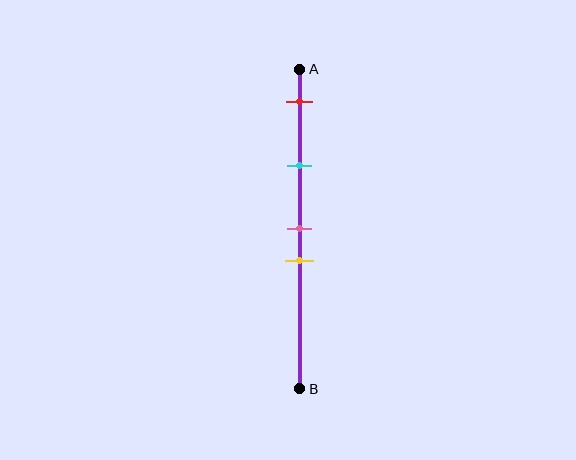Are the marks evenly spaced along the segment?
No, the marks are not evenly spaced.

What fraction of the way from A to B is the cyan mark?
The cyan mark is approximately 30% (0.3) of the way from A to B.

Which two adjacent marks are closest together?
The pink and yellow marks are the closest adjacent pair.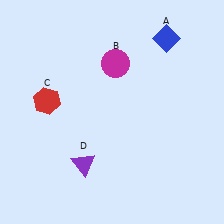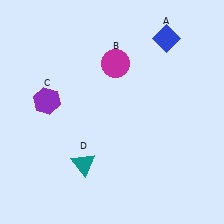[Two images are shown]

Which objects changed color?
C changed from red to purple. D changed from purple to teal.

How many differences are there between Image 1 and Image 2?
There are 2 differences between the two images.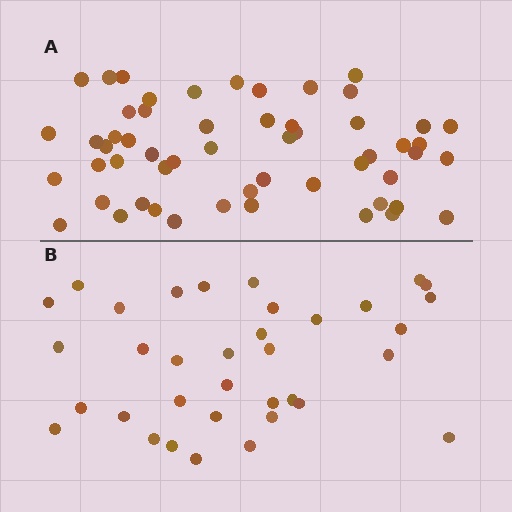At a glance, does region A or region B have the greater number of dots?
Region A (the top region) has more dots.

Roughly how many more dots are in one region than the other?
Region A has approximately 20 more dots than region B.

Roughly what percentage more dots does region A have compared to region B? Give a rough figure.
About 55% more.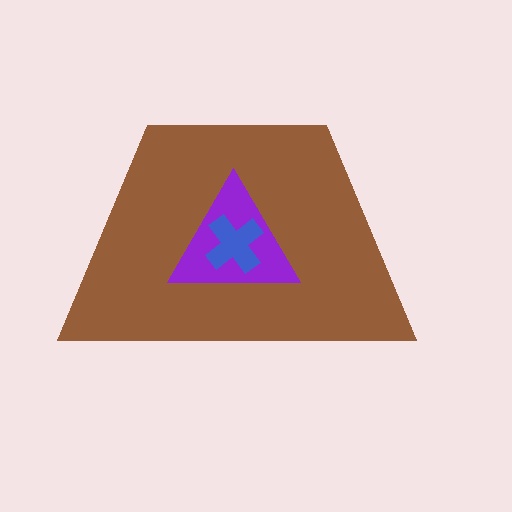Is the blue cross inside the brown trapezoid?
Yes.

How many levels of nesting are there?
3.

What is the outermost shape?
The brown trapezoid.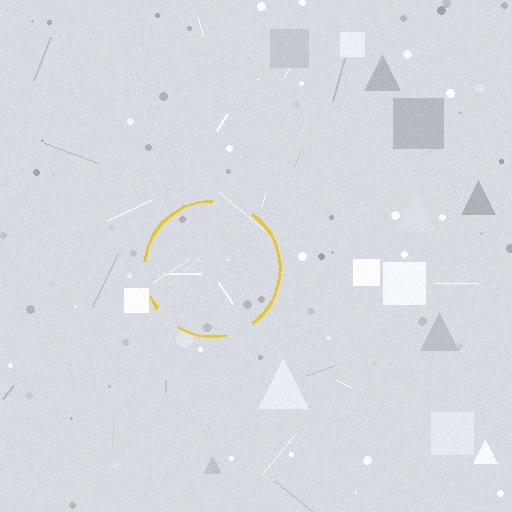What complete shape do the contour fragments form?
The contour fragments form a circle.